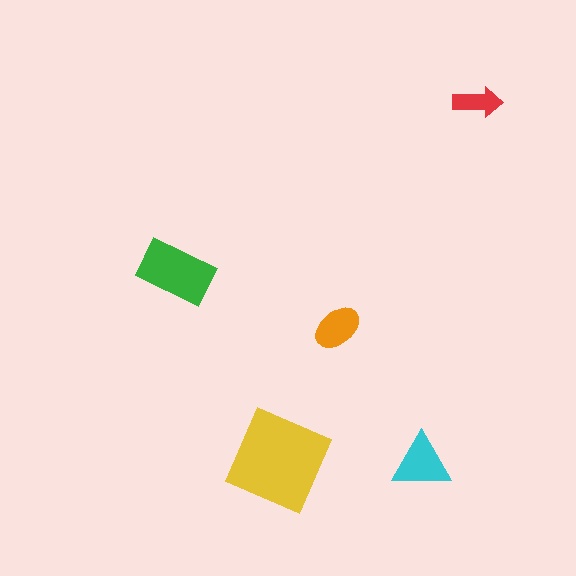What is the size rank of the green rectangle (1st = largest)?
2nd.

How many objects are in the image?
There are 5 objects in the image.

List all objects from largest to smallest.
The yellow diamond, the green rectangle, the cyan triangle, the orange ellipse, the red arrow.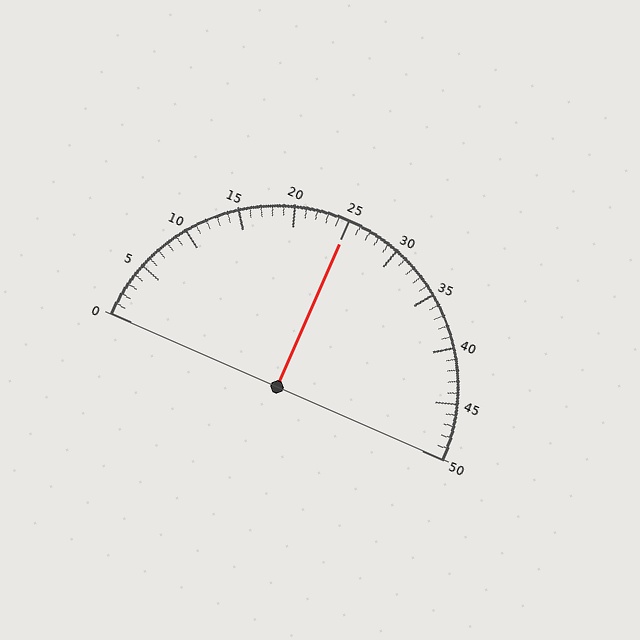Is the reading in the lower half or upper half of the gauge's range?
The reading is in the upper half of the range (0 to 50).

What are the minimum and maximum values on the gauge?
The gauge ranges from 0 to 50.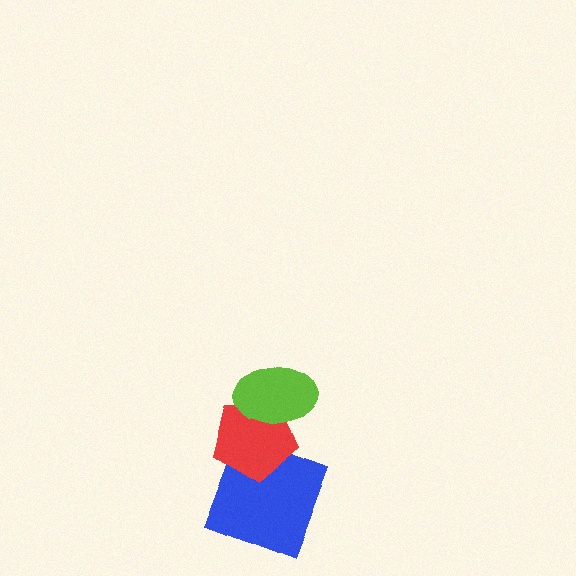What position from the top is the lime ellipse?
The lime ellipse is 1st from the top.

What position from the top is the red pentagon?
The red pentagon is 2nd from the top.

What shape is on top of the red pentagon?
The lime ellipse is on top of the red pentagon.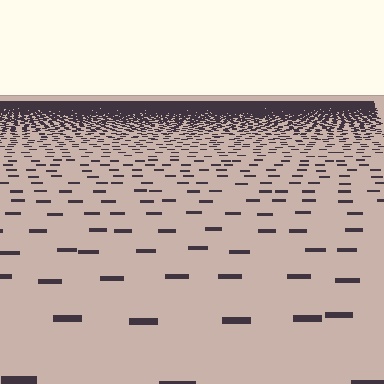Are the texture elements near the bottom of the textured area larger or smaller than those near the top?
Larger. Near the bottom, elements are closer to the viewer and appear at a bigger on-screen size.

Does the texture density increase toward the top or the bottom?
Density increases toward the top.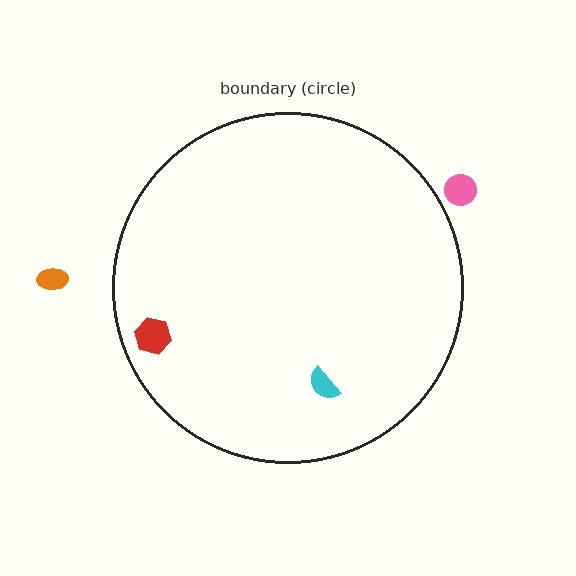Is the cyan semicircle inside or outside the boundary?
Inside.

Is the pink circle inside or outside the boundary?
Outside.